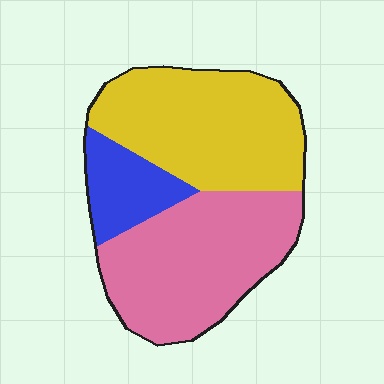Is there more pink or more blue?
Pink.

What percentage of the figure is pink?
Pink covers roughly 45% of the figure.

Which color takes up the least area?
Blue, at roughly 15%.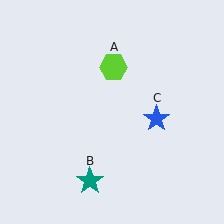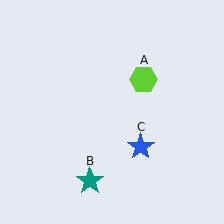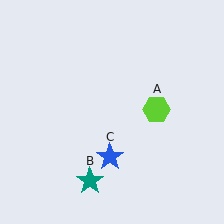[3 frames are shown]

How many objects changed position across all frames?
2 objects changed position: lime hexagon (object A), blue star (object C).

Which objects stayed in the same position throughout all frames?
Teal star (object B) remained stationary.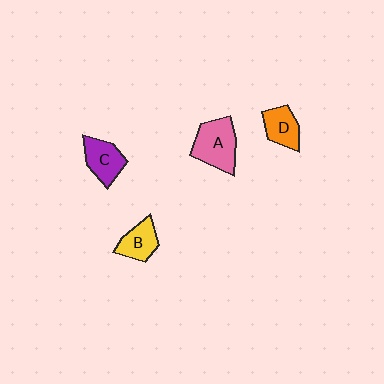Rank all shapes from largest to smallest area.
From largest to smallest: A (pink), C (purple), B (yellow), D (orange).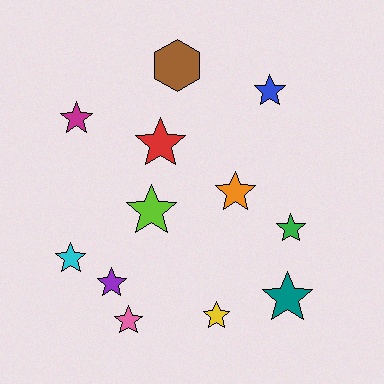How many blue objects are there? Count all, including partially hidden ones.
There is 1 blue object.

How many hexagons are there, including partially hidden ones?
There is 1 hexagon.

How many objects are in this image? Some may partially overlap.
There are 12 objects.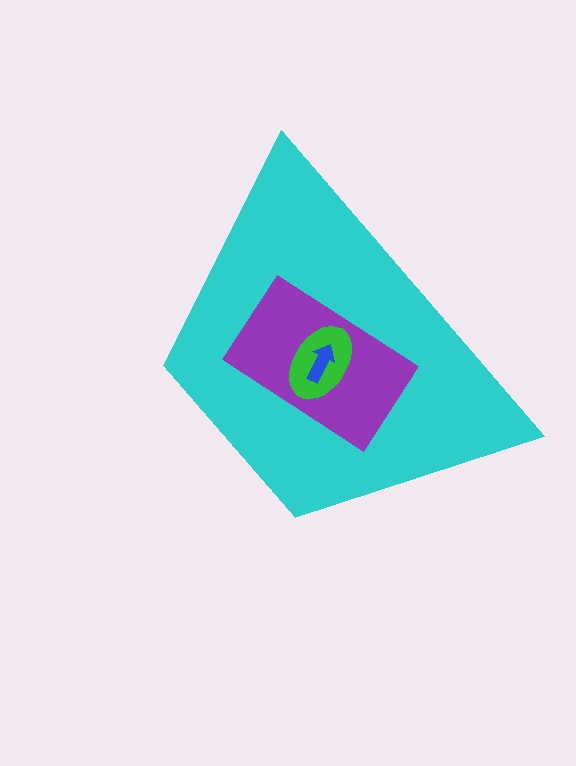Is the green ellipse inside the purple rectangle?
Yes.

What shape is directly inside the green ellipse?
The blue arrow.